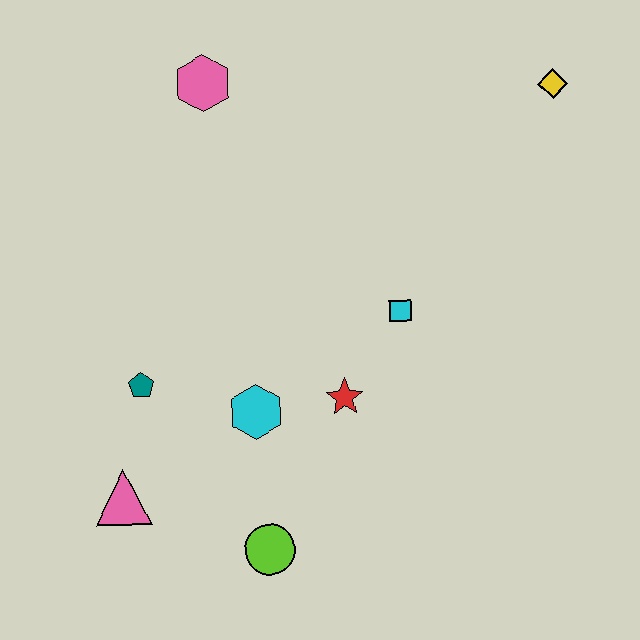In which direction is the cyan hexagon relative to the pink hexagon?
The cyan hexagon is below the pink hexagon.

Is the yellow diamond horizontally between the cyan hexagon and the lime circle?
No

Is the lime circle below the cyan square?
Yes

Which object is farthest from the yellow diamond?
The pink triangle is farthest from the yellow diamond.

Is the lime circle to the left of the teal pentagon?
No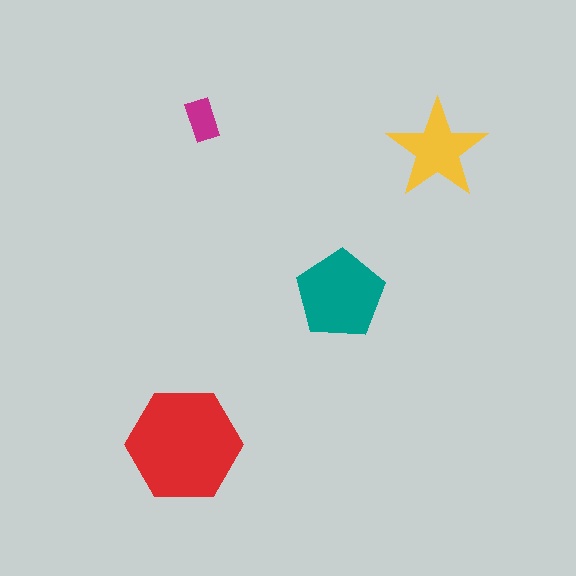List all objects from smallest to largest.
The magenta rectangle, the yellow star, the teal pentagon, the red hexagon.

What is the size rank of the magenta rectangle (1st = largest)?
4th.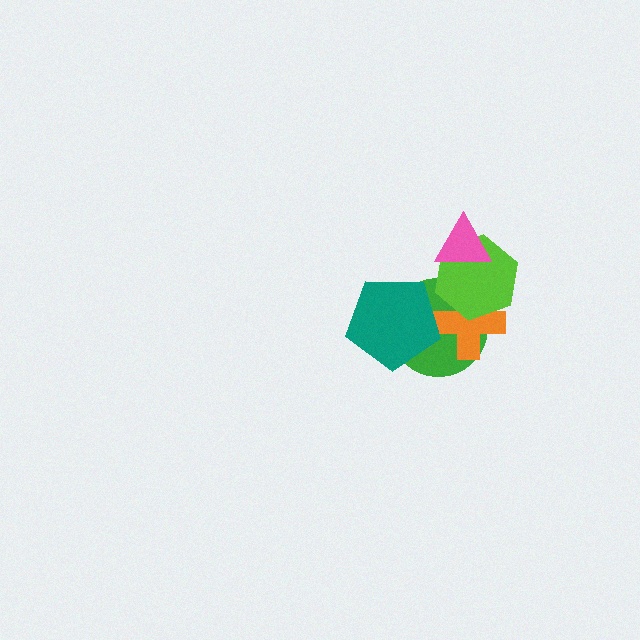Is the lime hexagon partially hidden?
Yes, it is partially covered by another shape.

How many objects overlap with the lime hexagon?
3 objects overlap with the lime hexagon.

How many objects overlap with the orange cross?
3 objects overlap with the orange cross.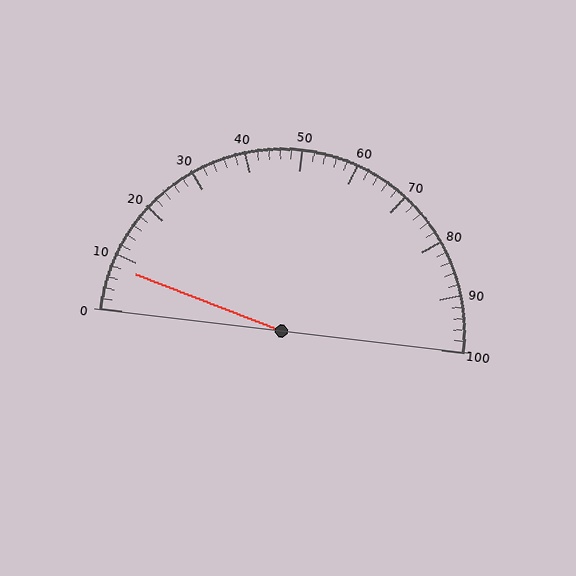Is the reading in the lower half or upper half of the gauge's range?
The reading is in the lower half of the range (0 to 100).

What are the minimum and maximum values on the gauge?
The gauge ranges from 0 to 100.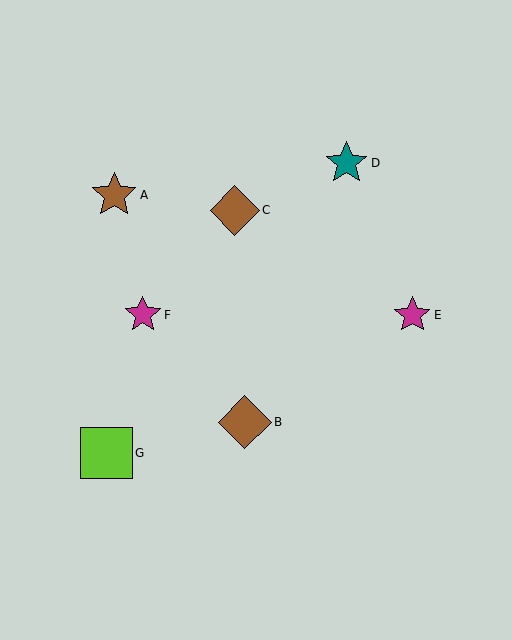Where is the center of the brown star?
The center of the brown star is at (114, 195).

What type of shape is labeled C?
Shape C is a brown diamond.